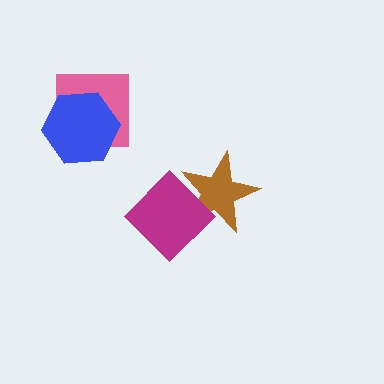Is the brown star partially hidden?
Yes, it is partially covered by another shape.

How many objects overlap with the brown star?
1 object overlaps with the brown star.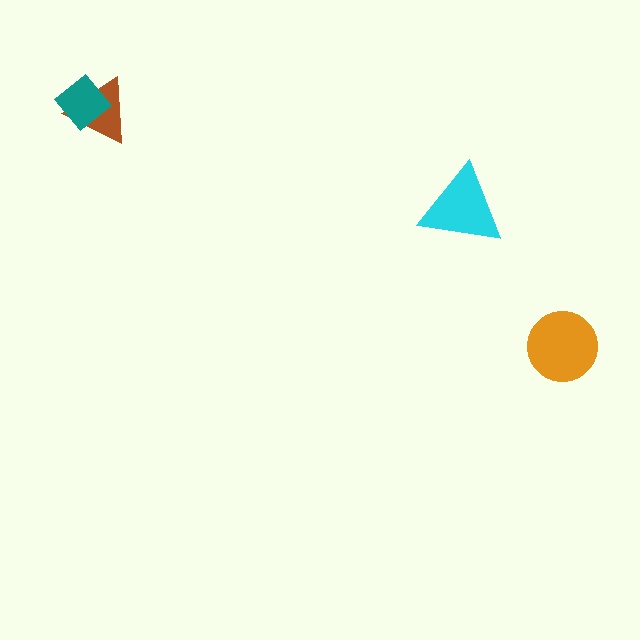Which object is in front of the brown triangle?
The teal diamond is in front of the brown triangle.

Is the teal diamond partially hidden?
No, no other shape covers it.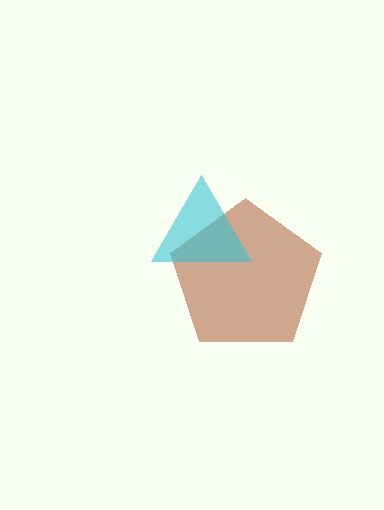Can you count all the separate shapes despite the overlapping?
Yes, there are 2 separate shapes.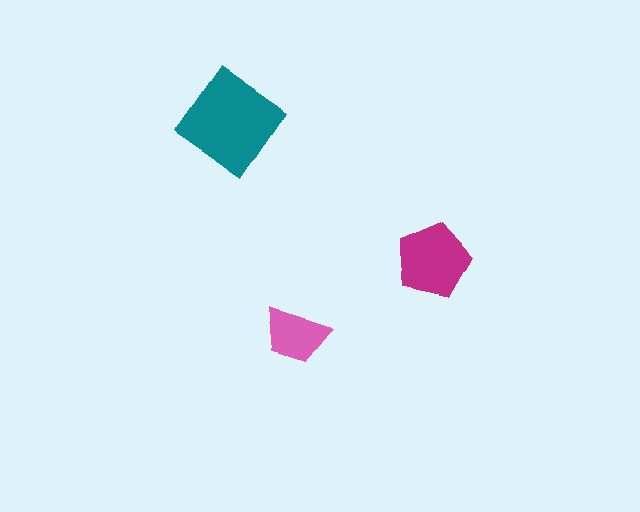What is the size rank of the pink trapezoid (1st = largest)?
3rd.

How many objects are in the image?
There are 3 objects in the image.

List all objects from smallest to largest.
The pink trapezoid, the magenta pentagon, the teal diamond.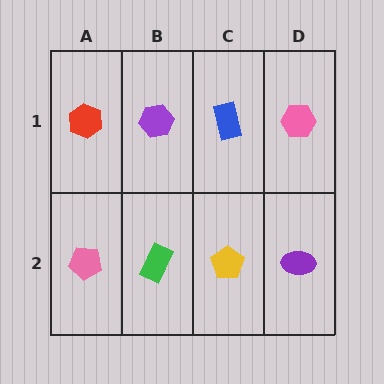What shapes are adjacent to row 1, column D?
A purple ellipse (row 2, column D), a blue rectangle (row 1, column C).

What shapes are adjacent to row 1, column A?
A pink pentagon (row 2, column A), a purple hexagon (row 1, column B).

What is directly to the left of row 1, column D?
A blue rectangle.